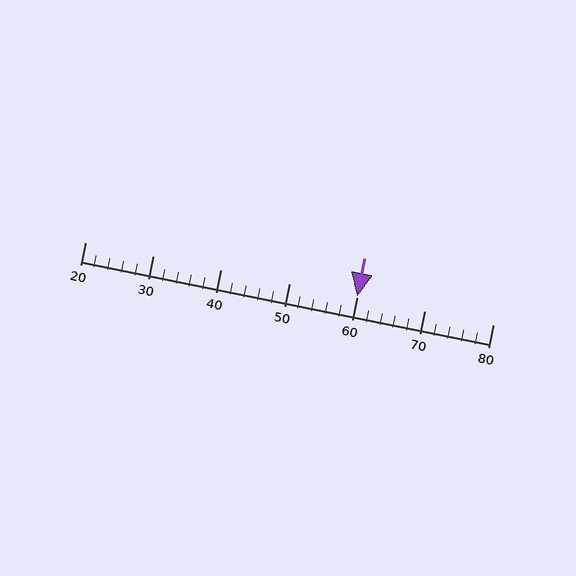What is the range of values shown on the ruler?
The ruler shows values from 20 to 80.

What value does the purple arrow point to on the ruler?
The purple arrow points to approximately 60.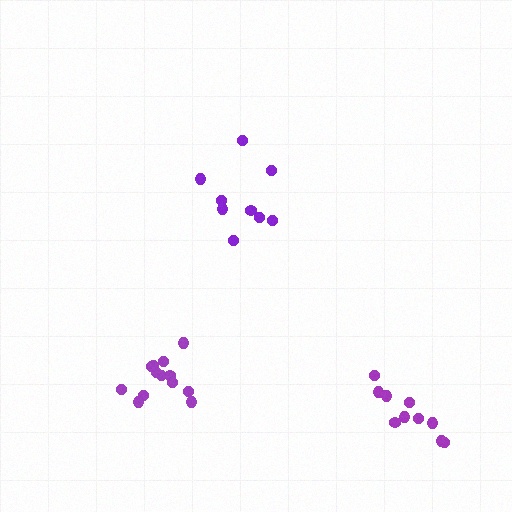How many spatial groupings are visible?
There are 3 spatial groupings.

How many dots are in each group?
Group 1: 13 dots, Group 2: 9 dots, Group 3: 10 dots (32 total).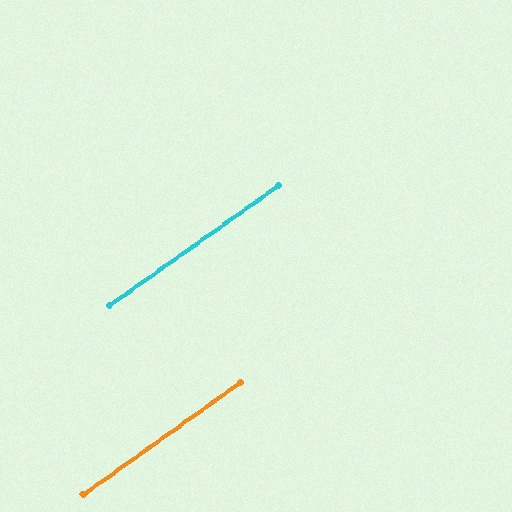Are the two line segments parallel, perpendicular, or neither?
Parallel — their directions differ by only 0.0°.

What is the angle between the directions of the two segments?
Approximately 0 degrees.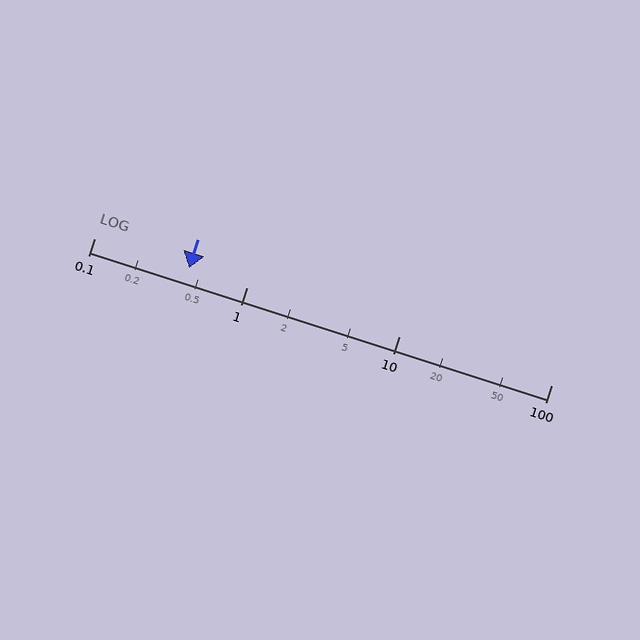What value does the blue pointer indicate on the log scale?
The pointer indicates approximately 0.42.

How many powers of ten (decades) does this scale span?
The scale spans 3 decades, from 0.1 to 100.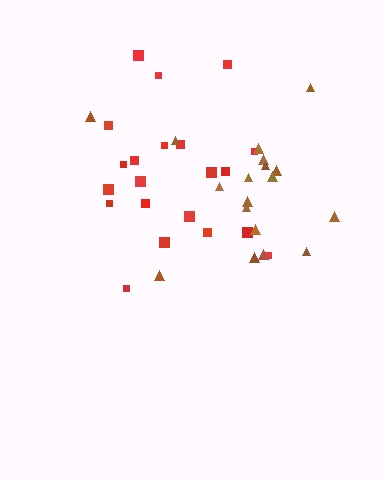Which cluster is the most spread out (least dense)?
Brown.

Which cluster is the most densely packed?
Red.